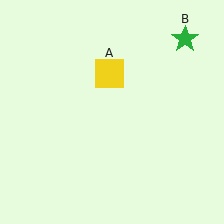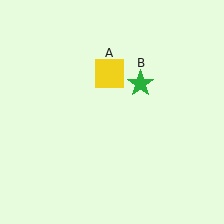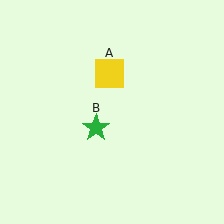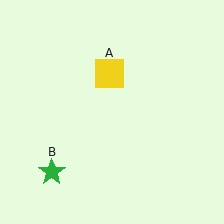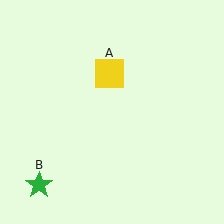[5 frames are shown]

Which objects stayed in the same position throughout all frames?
Yellow square (object A) remained stationary.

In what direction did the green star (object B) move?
The green star (object B) moved down and to the left.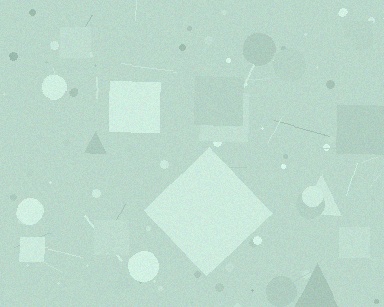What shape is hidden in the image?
A diamond is hidden in the image.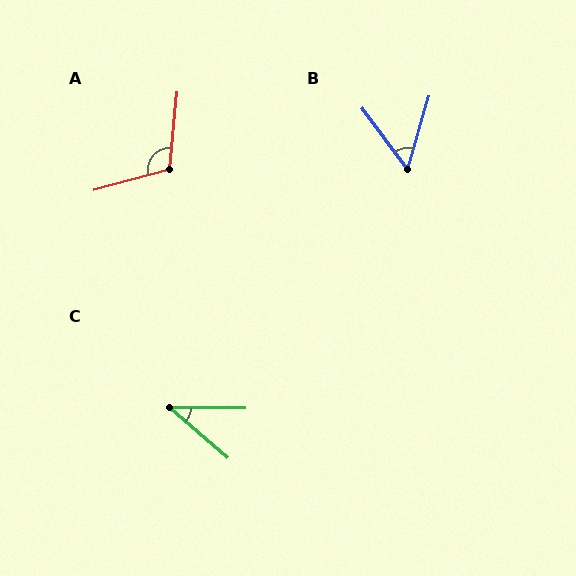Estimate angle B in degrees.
Approximately 53 degrees.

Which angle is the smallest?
C, at approximately 41 degrees.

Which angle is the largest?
A, at approximately 111 degrees.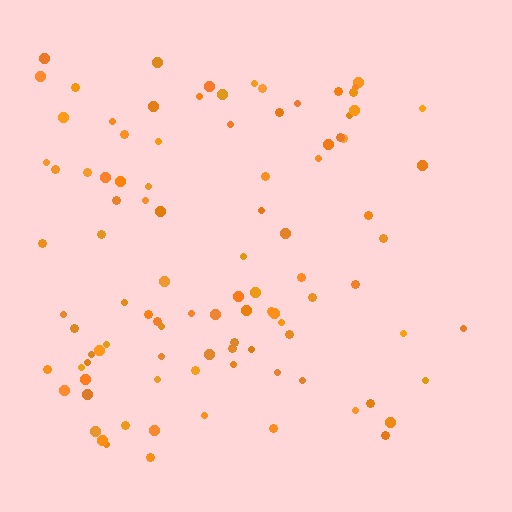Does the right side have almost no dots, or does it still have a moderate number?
Still a moderate number, just noticeably fewer than the left.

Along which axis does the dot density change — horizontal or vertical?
Horizontal.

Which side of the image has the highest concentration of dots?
The left.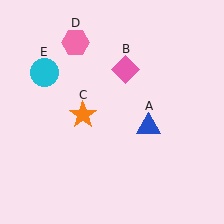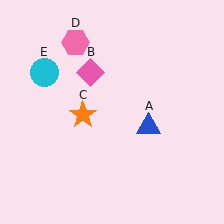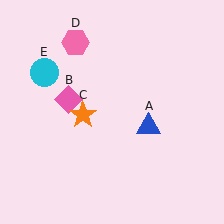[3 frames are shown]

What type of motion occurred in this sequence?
The pink diamond (object B) rotated counterclockwise around the center of the scene.